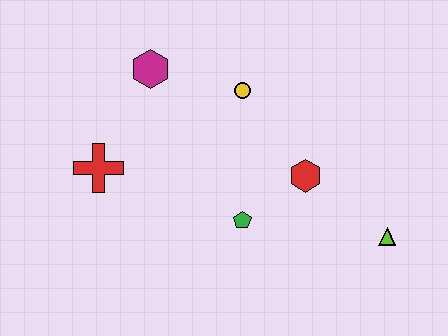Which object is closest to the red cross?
The magenta hexagon is closest to the red cross.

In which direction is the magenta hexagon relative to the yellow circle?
The magenta hexagon is to the left of the yellow circle.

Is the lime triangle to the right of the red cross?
Yes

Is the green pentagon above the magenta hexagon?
No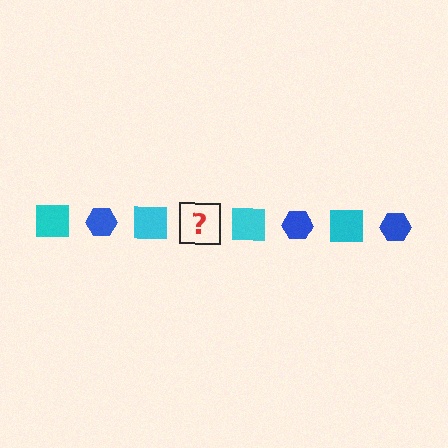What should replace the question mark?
The question mark should be replaced with a blue hexagon.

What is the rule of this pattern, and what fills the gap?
The rule is that the pattern alternates between cyan square and blue hexagon. The gap should be filled with a blue hexagon.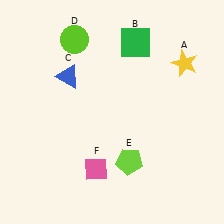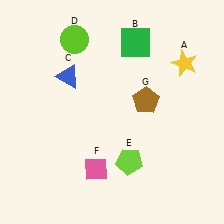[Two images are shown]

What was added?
A brown pentagon (G) was added in Image 2.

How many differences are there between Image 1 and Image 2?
There is 1 difference between the two images.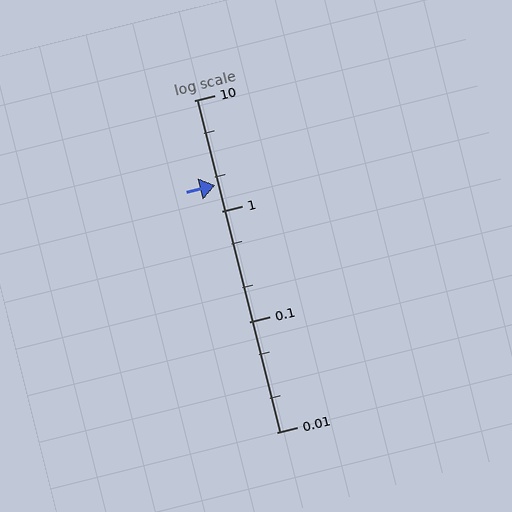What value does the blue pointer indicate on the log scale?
The pointer indicates approximately 1.7.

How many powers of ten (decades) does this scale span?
The scale spans 3 decades, from 0.01 to 10.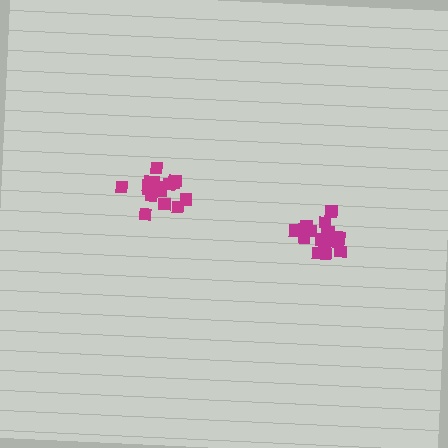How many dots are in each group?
Group 1: 19 dots, Group 2: 17 dots (36 total).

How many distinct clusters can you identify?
There are 2 distinct clusters.